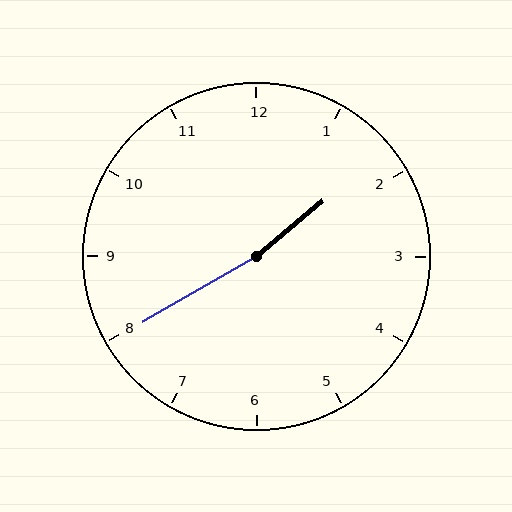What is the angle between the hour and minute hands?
Approximately 170 degrees.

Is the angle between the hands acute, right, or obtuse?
It is obtuse.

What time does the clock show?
1:40.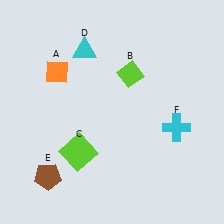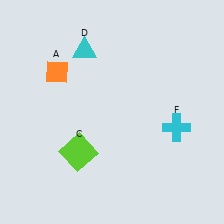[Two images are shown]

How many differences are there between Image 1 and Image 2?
There are 2 differences between the two images.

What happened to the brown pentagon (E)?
The brown pentagon (E) was removed in Image 2. It was in the bottom-left area of Image 1.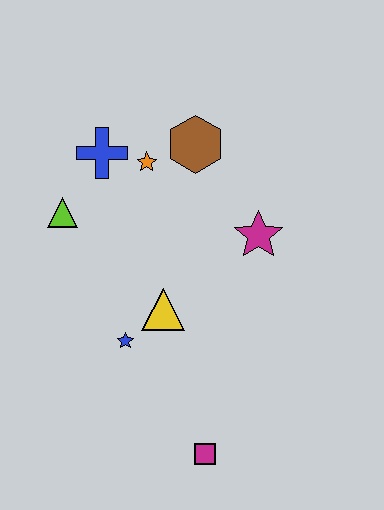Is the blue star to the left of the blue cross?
No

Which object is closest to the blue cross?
The orange star is closest to the blue cross.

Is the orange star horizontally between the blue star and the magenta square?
Yes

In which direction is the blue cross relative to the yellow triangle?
The blue cross is above the yellow triangle.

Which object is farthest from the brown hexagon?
The magenta square is farthest from the brown hexagon.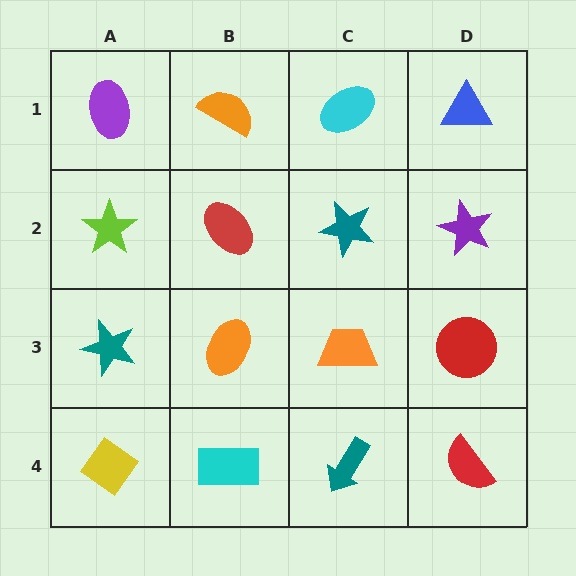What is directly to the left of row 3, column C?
An orange ellipse.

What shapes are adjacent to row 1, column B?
A red ellipse (row 2, column B), a purple ellipse (row 1, column A), a cyan ellipse (row 1, column C).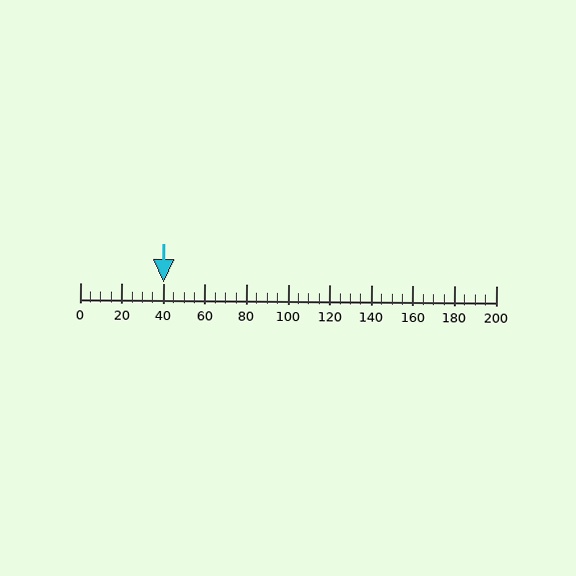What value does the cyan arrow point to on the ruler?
The cyan arrow points to approximately 40.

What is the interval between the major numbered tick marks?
The major tick marks are spaced 20 units apart.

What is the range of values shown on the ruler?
The ruler shows values from 0 to 200.